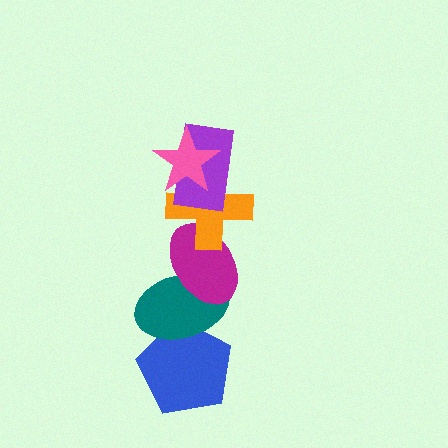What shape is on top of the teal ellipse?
The magenta ellipse is on top of the teal ellipse.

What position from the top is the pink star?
The pink star is 1st from the top.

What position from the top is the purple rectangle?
The purple rectangle is 2nd from the top.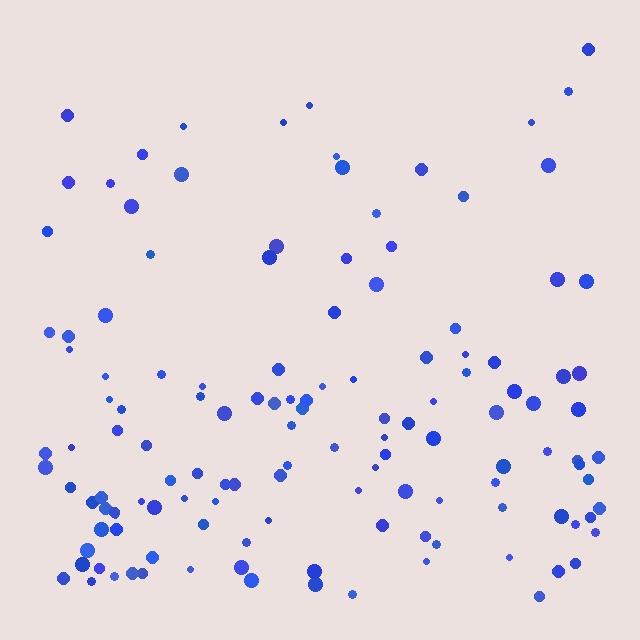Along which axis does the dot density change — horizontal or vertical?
Vertical.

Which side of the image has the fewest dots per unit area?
The top.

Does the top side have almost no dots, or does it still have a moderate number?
Still a moderate number, just noticeably fewer than the bottom.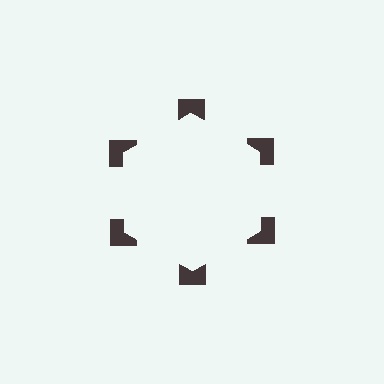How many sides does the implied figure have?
6 sides.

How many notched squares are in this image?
There are 6 — one at each vertex of the illusory hexagon.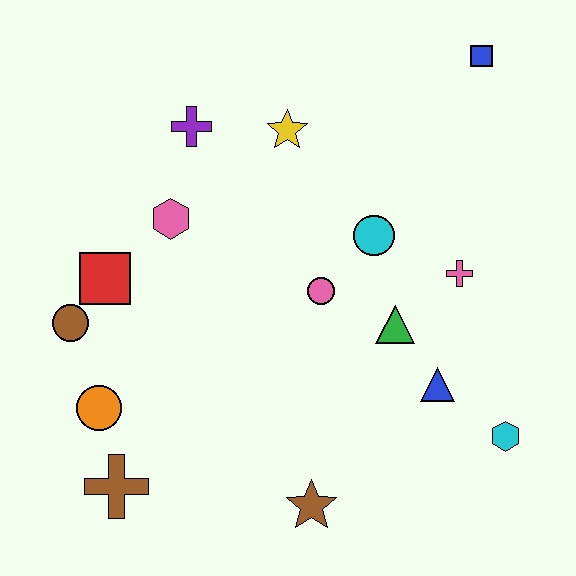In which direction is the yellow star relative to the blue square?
The yellow star is to the left of the blue square.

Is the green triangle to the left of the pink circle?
No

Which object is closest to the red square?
The brown circle is closest to the red square.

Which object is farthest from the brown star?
The blue square is farthest from the brown star.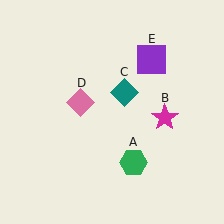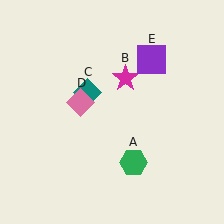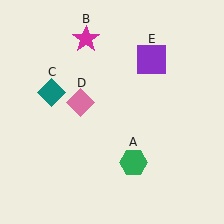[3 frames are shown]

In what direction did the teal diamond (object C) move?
The teal diamond (object C) moved left.